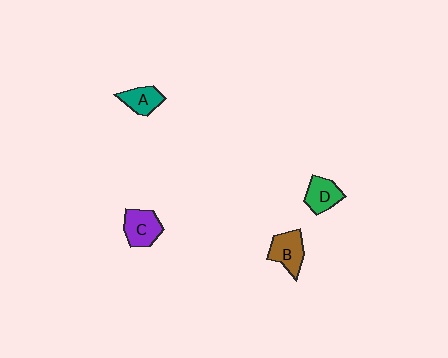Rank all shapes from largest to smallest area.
From largest to smallest: C (purple), B (brown), D (green), A (teal).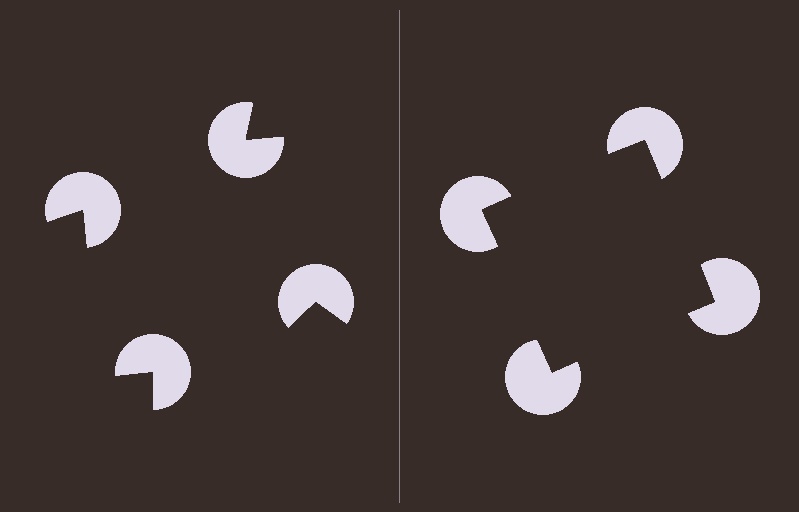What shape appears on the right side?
An illusory square.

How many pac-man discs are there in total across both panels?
8 — 4 on each side.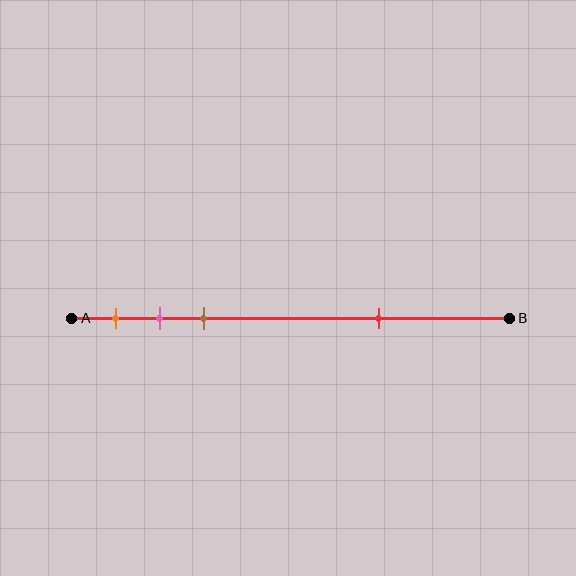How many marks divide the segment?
There are 4 marks dividing the segment.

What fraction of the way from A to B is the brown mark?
The brown mark is approximately 30% (0.3) of the way from A to B.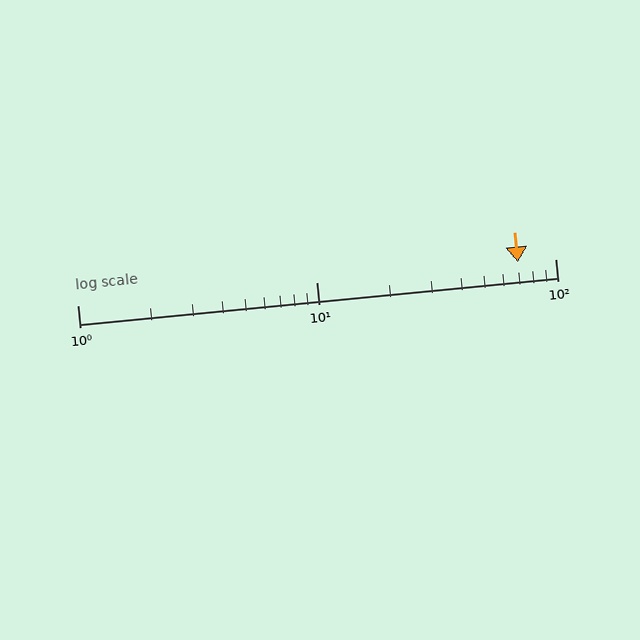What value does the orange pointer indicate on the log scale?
The pointer indicates approximately 70.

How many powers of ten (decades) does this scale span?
The scale spans 2 decades, from 1 to 100.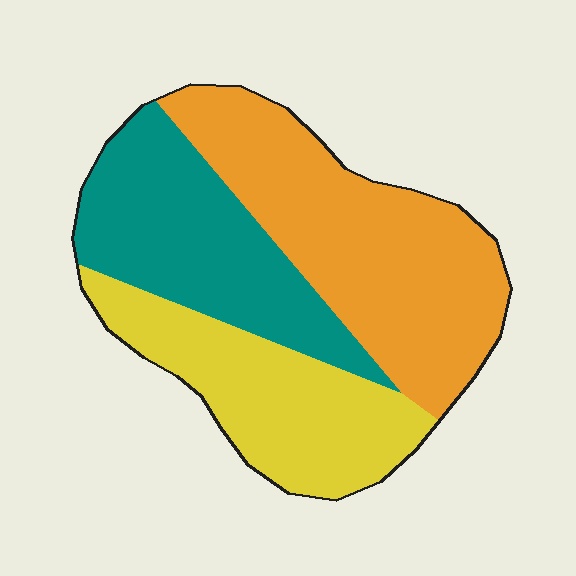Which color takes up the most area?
Orange, at roughly 40%.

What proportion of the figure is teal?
Teal covers 30% of the figure.